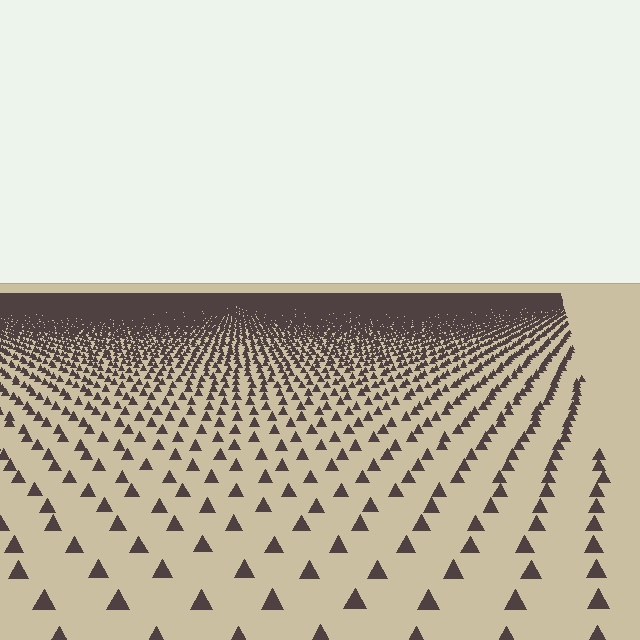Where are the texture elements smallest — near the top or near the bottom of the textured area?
Near the top.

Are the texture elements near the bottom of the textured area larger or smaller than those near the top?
Larger. Near the bottom, elements are closer to the viewer and appear at a bigger on-screen size.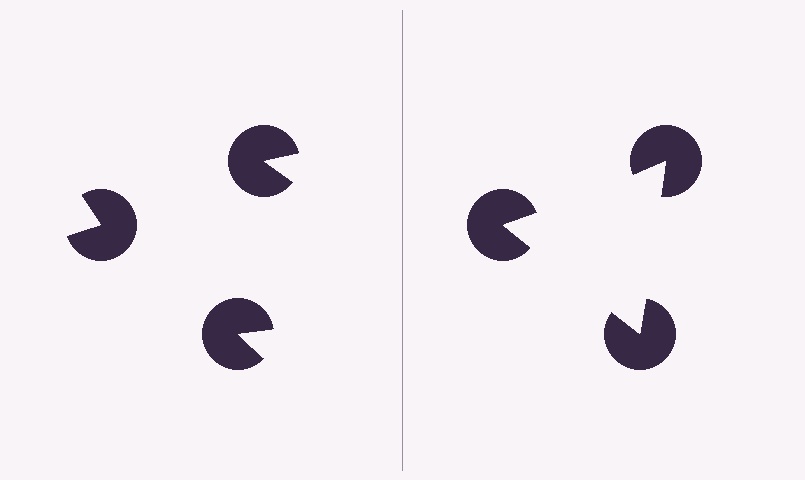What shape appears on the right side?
An illusory triangle.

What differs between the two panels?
The pac-man discs are positioned identically on both sides; only the wedge orientations differ. On the right they align to a triangle; on the left they are misaligned.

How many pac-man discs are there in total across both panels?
6 — 3 on each side.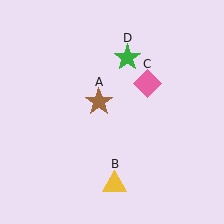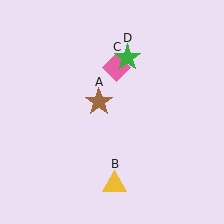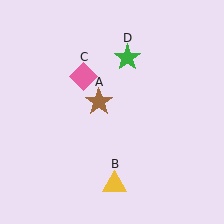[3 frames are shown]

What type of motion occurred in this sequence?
The pink diamond (object C) rotated counterclockwise around the center of the scene.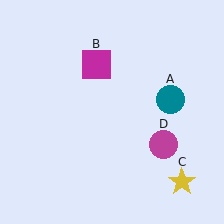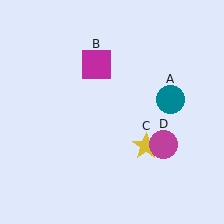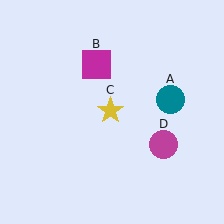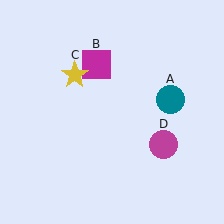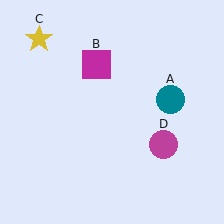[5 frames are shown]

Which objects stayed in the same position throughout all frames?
Teal circle (object A) and magenta square (object B) and magenta circle (object D) remained stationary.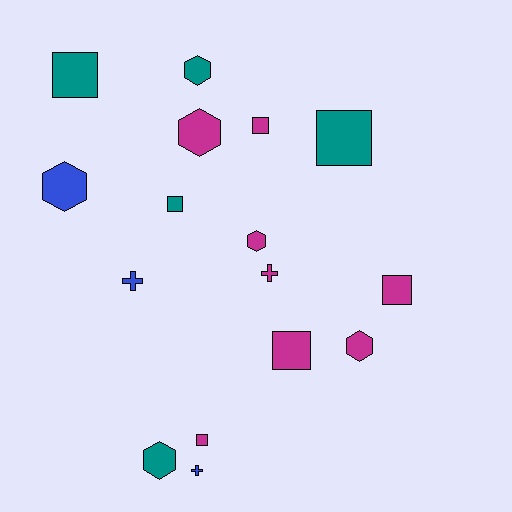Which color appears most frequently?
Magenta, with 8 objects.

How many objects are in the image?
There are 16 objects.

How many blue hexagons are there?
There is 1 blue hexagon.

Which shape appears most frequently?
Square, with 7 objects.